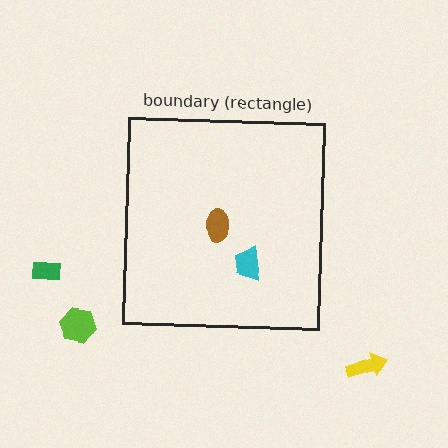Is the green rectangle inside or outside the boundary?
Outside.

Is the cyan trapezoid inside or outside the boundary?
Inside.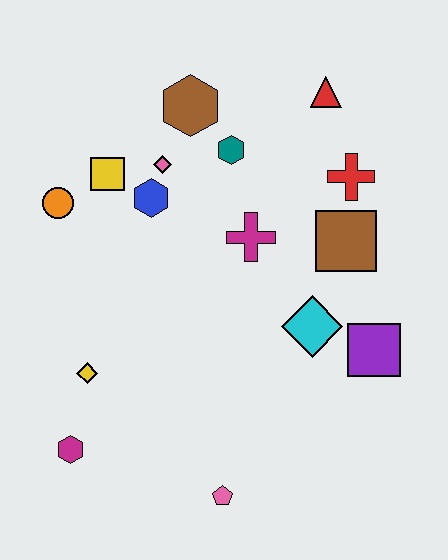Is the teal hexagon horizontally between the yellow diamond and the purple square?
Yes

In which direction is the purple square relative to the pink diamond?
The purple square is to the right of the pink diamond.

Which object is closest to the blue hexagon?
The pink diamond is closest to the blue hexagon.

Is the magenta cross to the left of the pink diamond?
No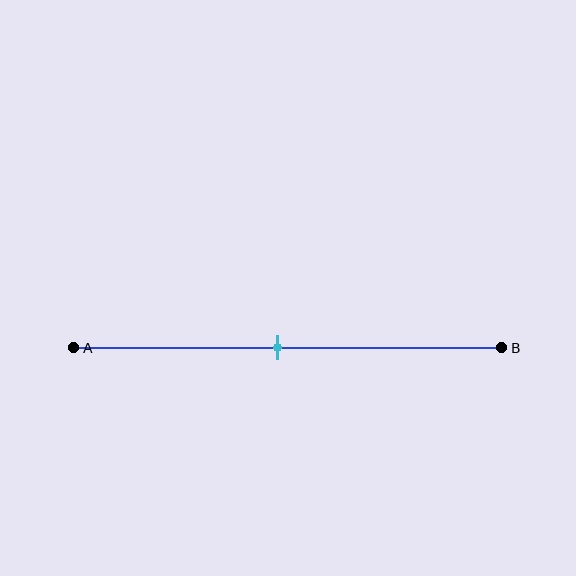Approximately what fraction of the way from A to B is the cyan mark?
The cyan mark is approximately 50% of the way from A to B.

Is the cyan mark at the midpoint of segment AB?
Yes, the mark is approximately at the midpoint.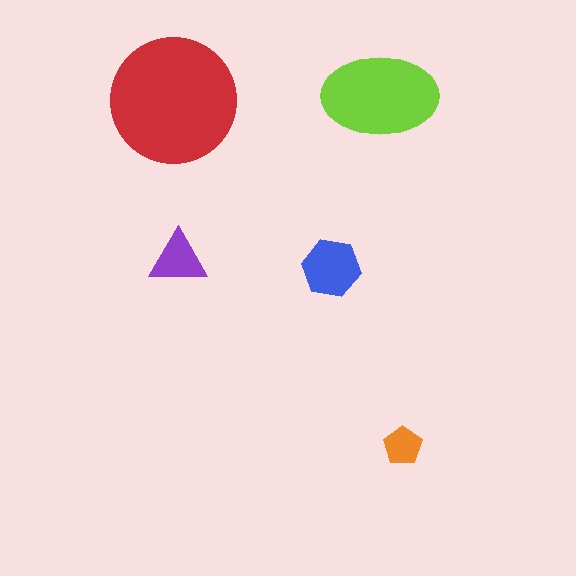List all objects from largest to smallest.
The red circle, the lime ellipse, the blue hexagon, the purple triangle, the orange pentagon.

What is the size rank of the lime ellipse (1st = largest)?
2nd.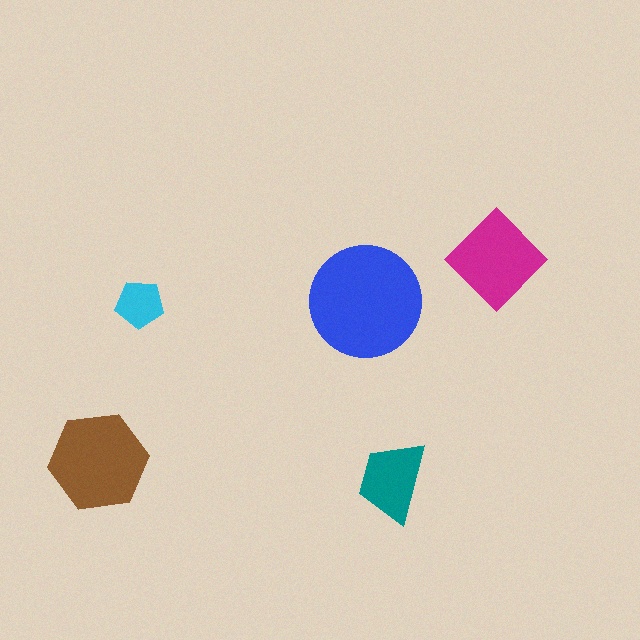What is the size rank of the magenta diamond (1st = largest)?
3rd.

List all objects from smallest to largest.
The cyan pentagon, the teal trapezoid, the magenta diamond, the brown hexagon, the blue circle.